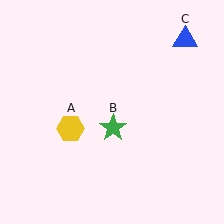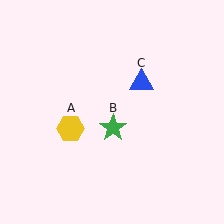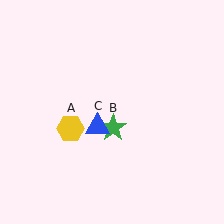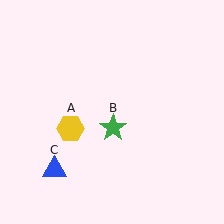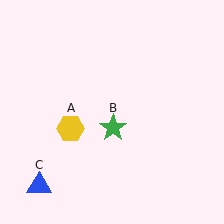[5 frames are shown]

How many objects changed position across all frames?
1 object changed position: blue triangle (object C).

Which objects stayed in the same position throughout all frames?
Yellow hexagon (object A) and green star (object B) remained stationary.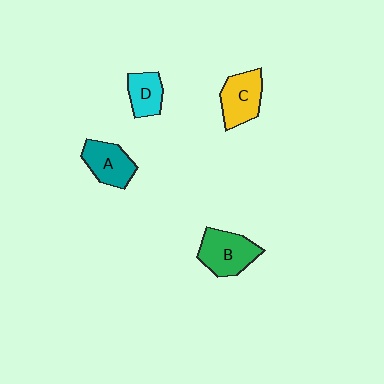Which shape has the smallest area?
Shape D (cyan).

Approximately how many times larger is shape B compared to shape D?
Approximately 1.5 times.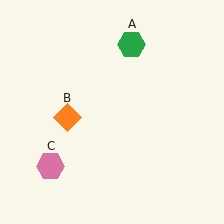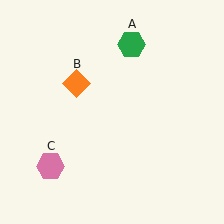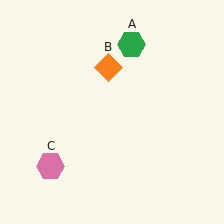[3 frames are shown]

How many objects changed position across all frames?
1 object changed position: orange diamond (object B).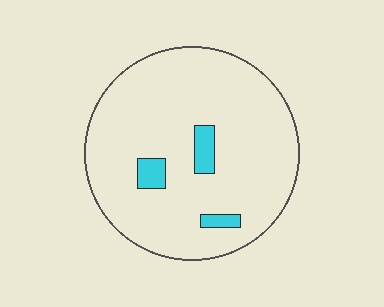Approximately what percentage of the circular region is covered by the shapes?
Approximately 5%.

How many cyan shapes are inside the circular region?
3.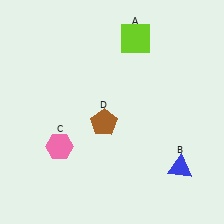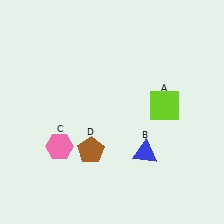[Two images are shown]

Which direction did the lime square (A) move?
The lime square (A) moved down.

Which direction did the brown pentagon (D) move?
The brown pentagon (D) moved down.